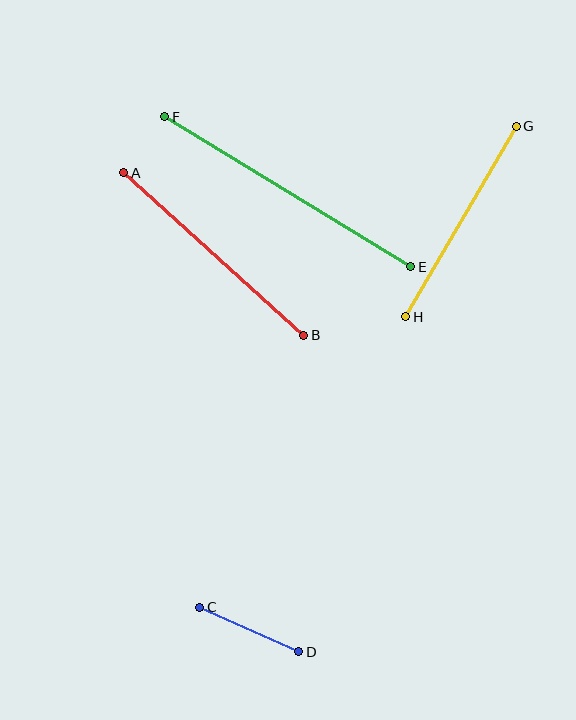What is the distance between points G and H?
The distance is approximately 220 pixels.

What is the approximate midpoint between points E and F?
The midpoint is at approximately (288, 192) pixels.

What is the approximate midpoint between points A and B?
The midpoint is at approximately (214, 254) pixels.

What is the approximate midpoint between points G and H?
The midpoint is at approximately (461, 222) pixels.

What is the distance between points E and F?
The distance is approximately 288 pixels.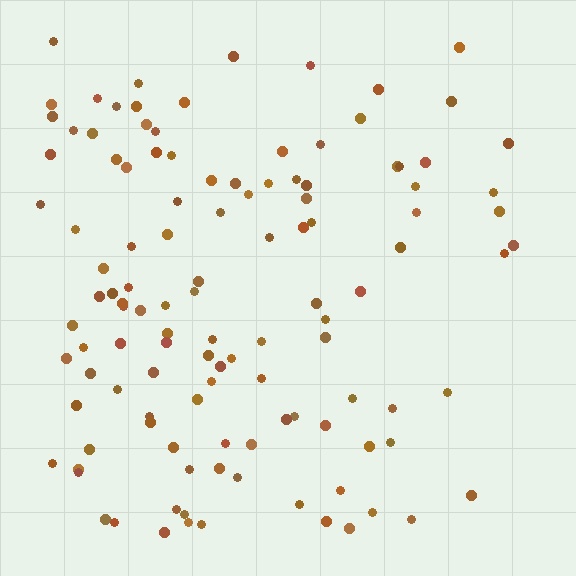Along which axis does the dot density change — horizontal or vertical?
Horizontal.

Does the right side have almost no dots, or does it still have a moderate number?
Still a moderate number, just noticeably fewer than the left.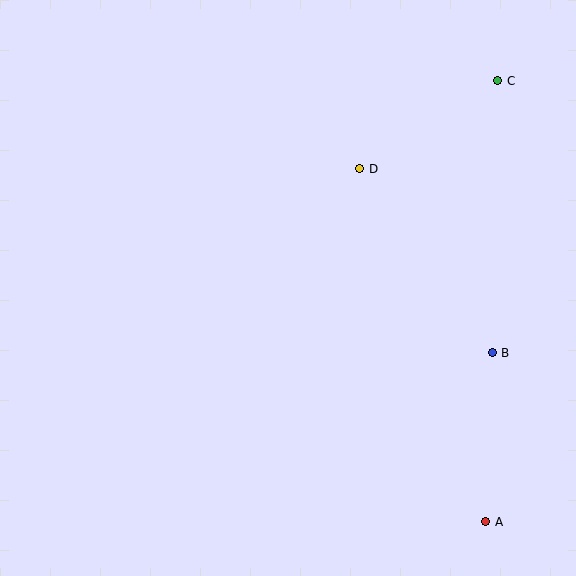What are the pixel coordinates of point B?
Point B is at (492, 353).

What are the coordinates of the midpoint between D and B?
The midpoint between D and B is at (426, 261).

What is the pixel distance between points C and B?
The distance between C and B is 272 pixels.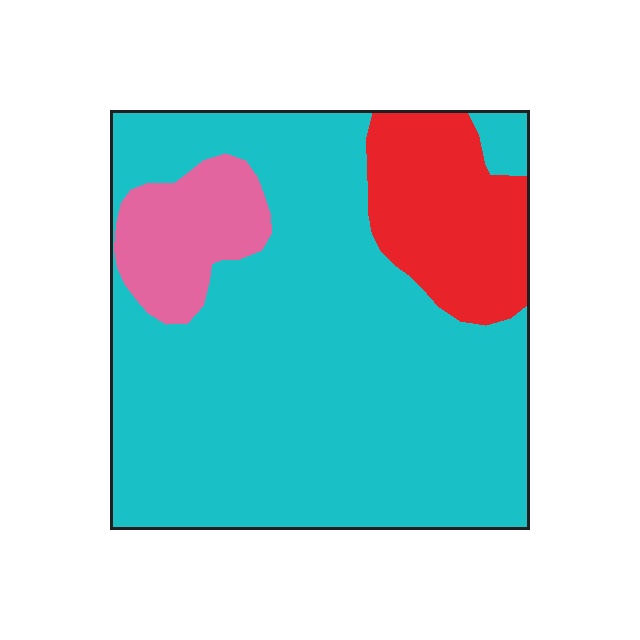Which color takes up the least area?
Pink, at roughly 10%.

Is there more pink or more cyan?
Cyan.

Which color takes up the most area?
Cyan, at roughly 75%.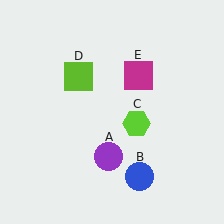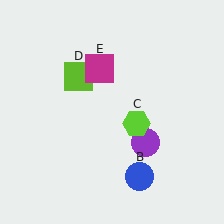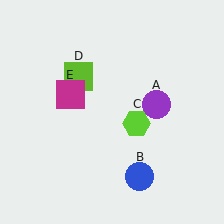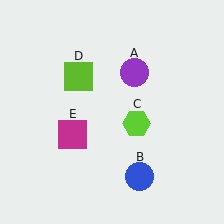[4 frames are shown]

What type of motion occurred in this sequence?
The purple circle (object A), magenta square (object E) rotated counterclockwise around the center of the scene.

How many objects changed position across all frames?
2 objects changed position: purple circle (object A), magenta square (object E).